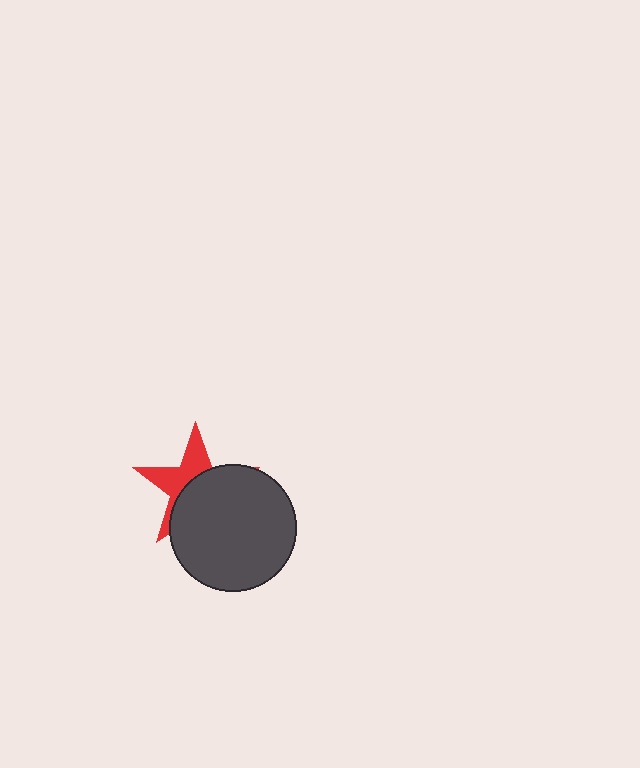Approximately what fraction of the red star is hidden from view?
Roughly 59% of the red star is hidden behind the dark gray circle.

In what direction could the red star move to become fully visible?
The red star could move toward the upper-left. That would shift it out from behind the dark gray circle entirely.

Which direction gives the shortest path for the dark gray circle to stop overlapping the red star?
Moving toward the lower-right gives the shortest separation.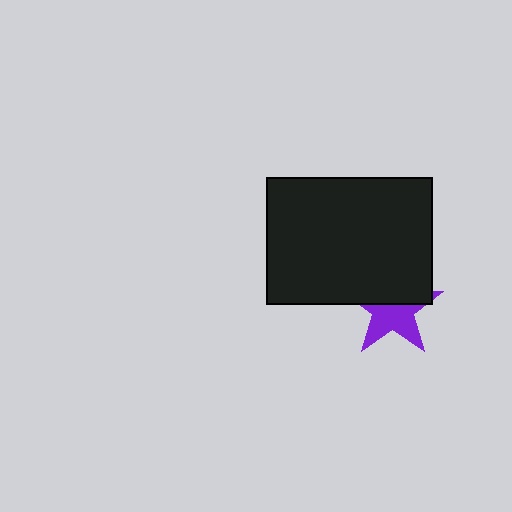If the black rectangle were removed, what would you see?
You would see the complete purple star.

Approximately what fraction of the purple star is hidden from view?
Roughly 48% of the purple star is hidden behind the black rectangle.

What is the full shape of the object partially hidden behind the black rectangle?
The partially hidden object is a purple star.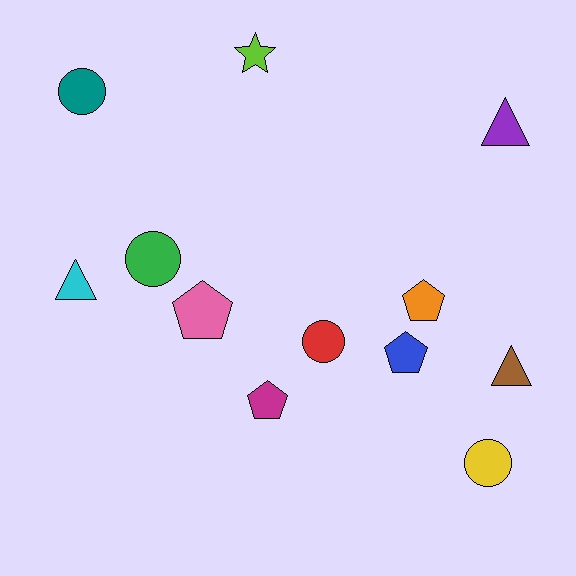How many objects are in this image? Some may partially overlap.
There are 12 objects.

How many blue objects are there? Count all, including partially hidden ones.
There is 1 blue object.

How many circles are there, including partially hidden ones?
There are 4 circles.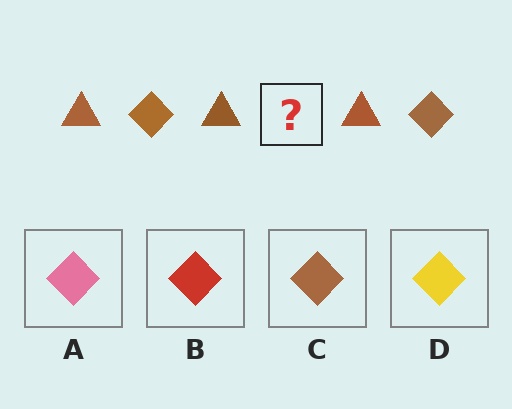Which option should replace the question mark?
Option C.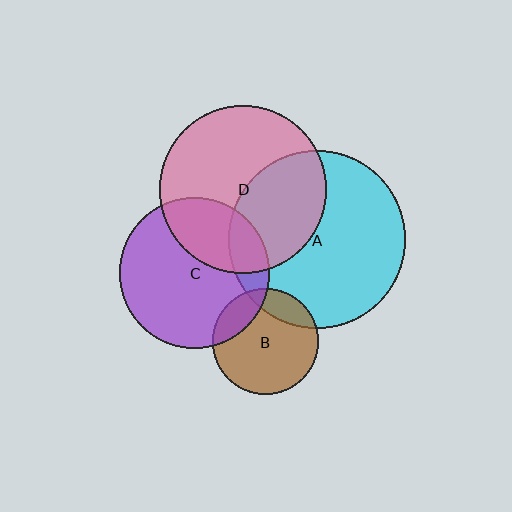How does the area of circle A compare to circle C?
Approximately 1.4 times.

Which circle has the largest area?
Circle A (cyan).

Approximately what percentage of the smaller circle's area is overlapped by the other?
Approximately 40%.